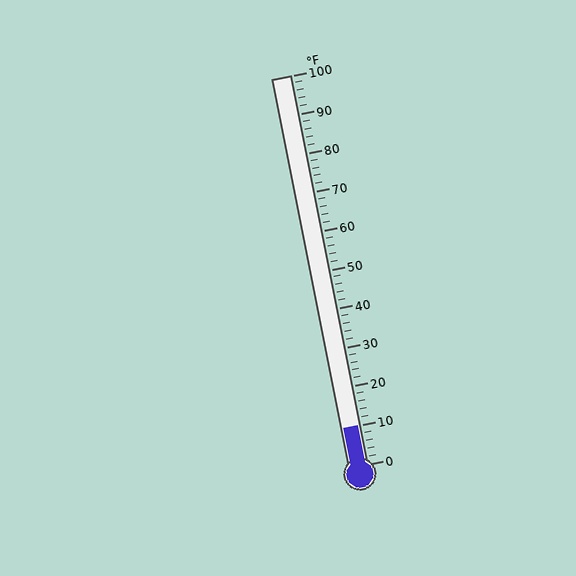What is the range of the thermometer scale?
The thermometer scale ranges from 0°F to 100°F.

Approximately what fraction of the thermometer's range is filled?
The thermometer is filled to approximately 10% of its range.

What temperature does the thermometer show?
The thermometer shows approximately 10°F.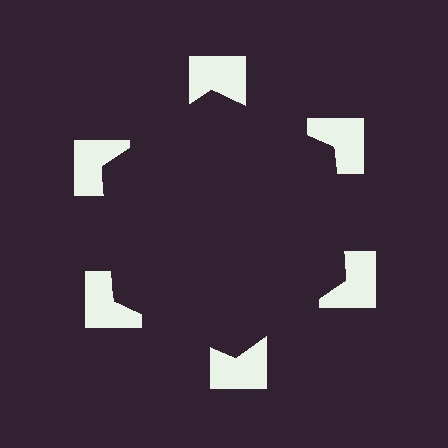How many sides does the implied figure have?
6 sides.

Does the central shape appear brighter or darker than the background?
It typically appears slightly darker than the background, even though no actual brightness change is drawn.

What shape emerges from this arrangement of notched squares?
An illusory hexagon — its edges are inferred from the aligned wedge cuts in the notched squares, not physically drawn.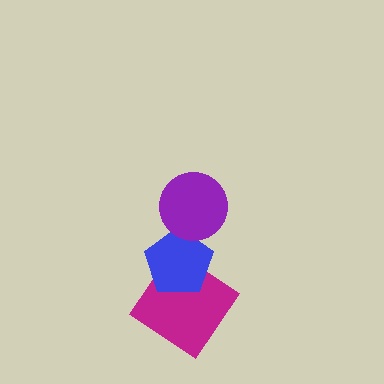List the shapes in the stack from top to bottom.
From top to bottom: the purple circle, the blue pentagon, the magenta diamond.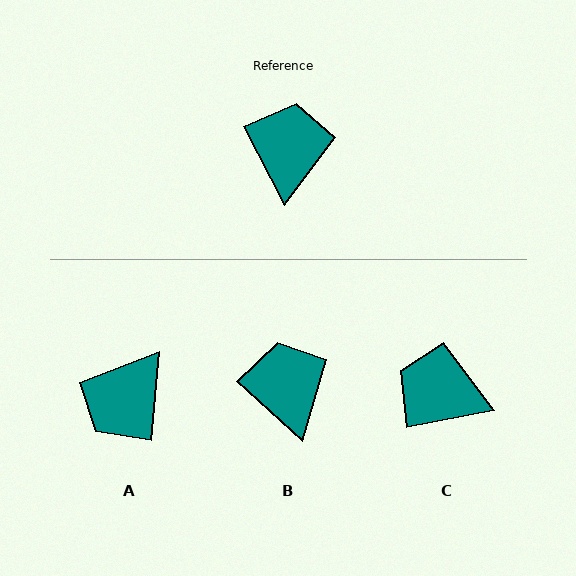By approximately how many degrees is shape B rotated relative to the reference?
Approximately 21 degrees counter-clockwise.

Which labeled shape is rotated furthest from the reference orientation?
A, about 148 degrees away.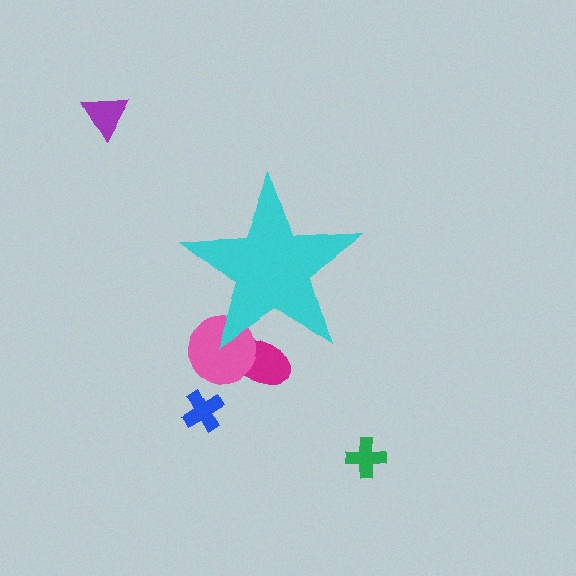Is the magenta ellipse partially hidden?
Yes, the magenta ellipse is partially hidden behind the cyan star.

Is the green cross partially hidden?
No, the green cross is fully visible.